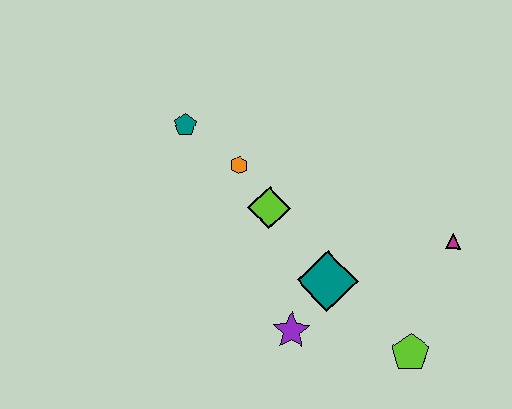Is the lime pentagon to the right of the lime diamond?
Yes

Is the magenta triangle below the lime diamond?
Yes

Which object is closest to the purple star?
The teal diamond is closest to the purple star.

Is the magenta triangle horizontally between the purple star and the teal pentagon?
No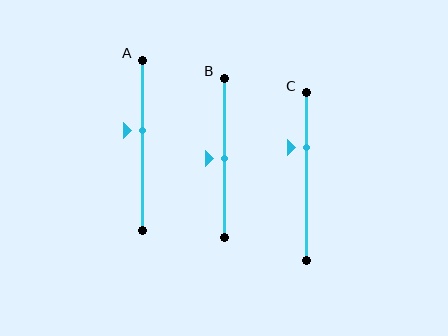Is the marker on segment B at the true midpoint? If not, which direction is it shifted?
Yes, the marker on segment B is at the true midpoint.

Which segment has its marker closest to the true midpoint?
Segment B has its marker closest to the true midpoint.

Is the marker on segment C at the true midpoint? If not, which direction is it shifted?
No, the marker on segment C is shifted upward by about 17% of the segment length.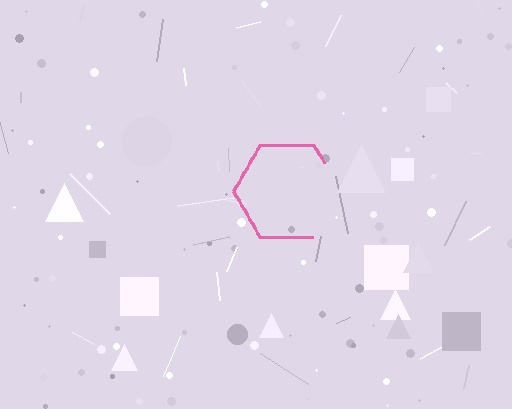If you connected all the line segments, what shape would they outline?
They would outline a hexagon.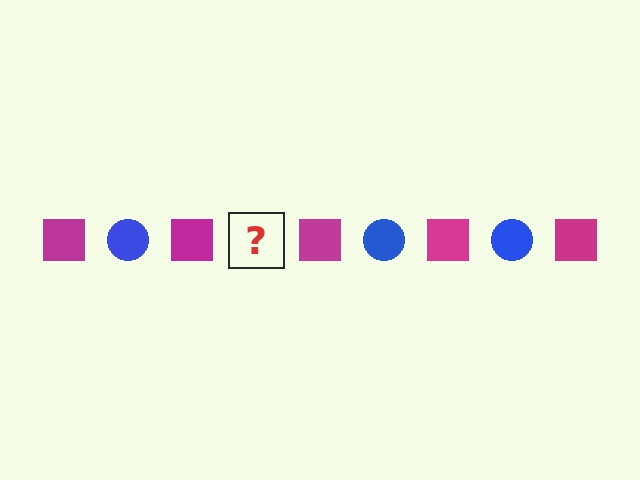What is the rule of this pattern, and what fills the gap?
The rule is that the pattern alternates between magenta square and blue circle. The gap should be filled with a blue circle.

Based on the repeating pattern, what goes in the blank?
The blank should be a blue circle.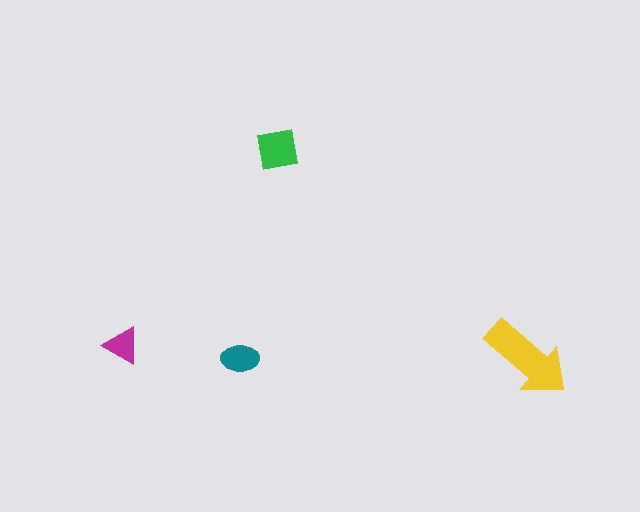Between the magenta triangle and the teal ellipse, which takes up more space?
The teal ellipse.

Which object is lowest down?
The yellow arrow is bottommost.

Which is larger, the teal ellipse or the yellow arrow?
The yellow arrow.